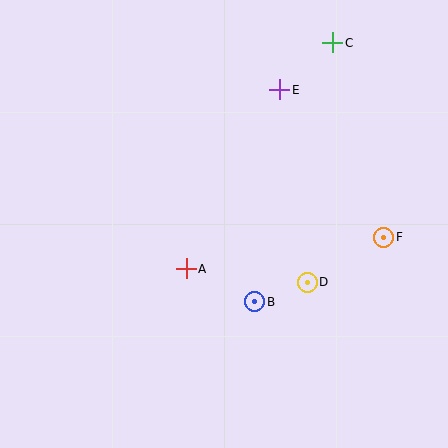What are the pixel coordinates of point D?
Point D is at (307, 282).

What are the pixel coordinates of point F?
Point F is at (384, 237).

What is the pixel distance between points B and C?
The distance between B and C is 270 pixels.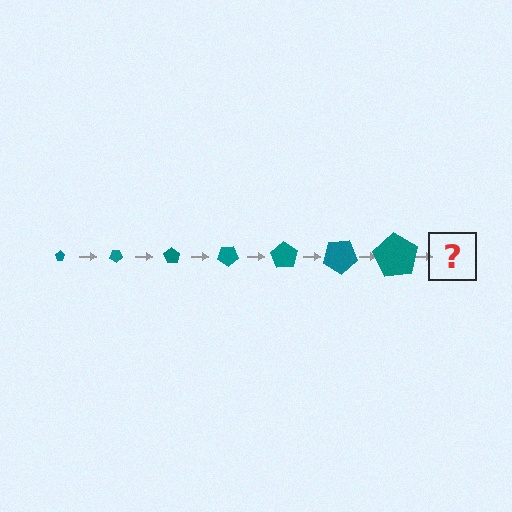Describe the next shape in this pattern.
It should be a pentagon, larger than the previous one and rotated 245 degrees from the start.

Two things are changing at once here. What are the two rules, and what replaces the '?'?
The two rules are that the pentagon grows larger each step and it rotates 35 degrees each step. The '?' should be a pentagon, larger than the previous one and rotated 245 degrees from the start.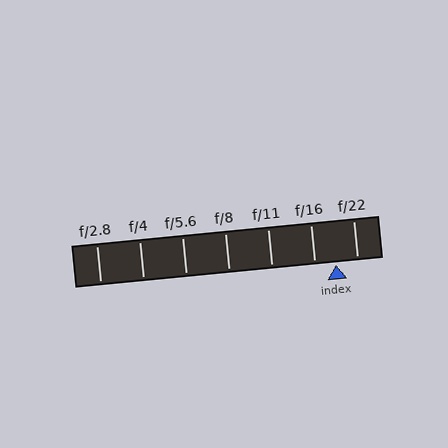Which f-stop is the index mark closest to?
The index mark is closest to f/22.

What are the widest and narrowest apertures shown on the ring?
The widest aperture shown is f/2.8 and the narrowest is f/22.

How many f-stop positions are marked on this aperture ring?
There are 7 f-stop positions marked.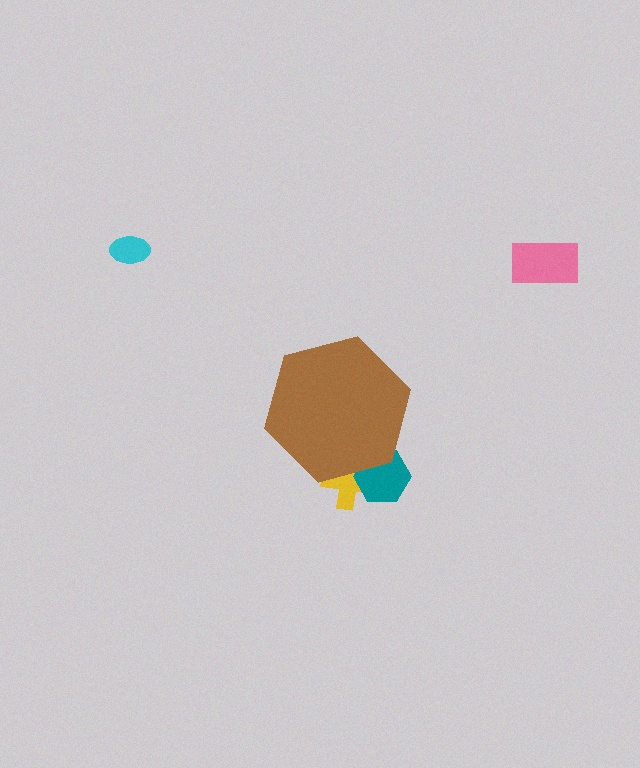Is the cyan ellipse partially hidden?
No, the cyan ellipse is fully visible.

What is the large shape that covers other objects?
A brown hexagon.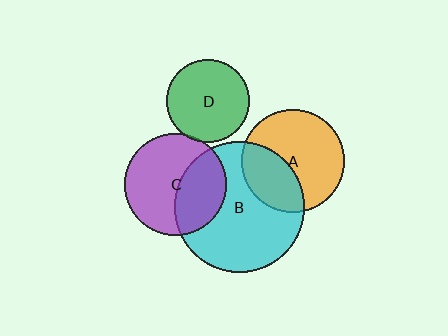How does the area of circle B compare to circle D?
Approximately 2.5 times.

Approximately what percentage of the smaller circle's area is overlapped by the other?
Approximately 40%.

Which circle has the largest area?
Circle B (cyan).